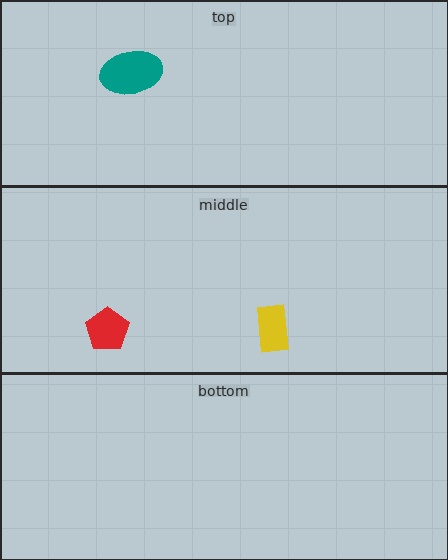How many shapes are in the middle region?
2.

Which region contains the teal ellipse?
The top region.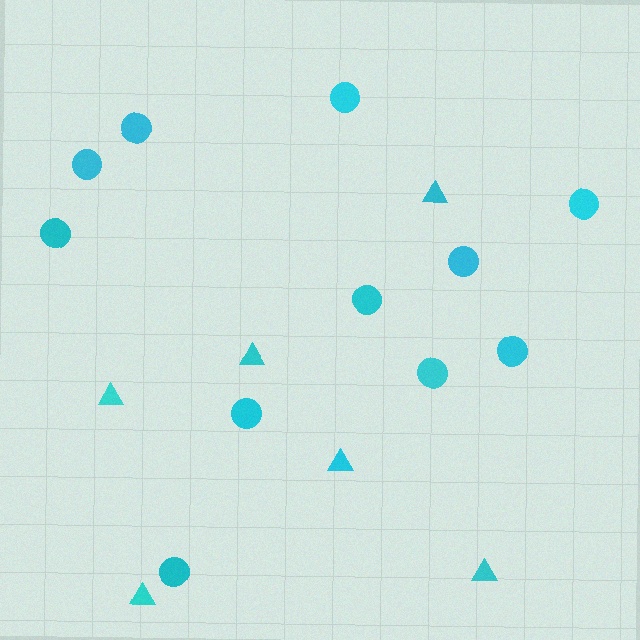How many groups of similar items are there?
There are 2 groups: one group of circles (11) and one group of triangles (6).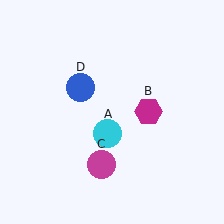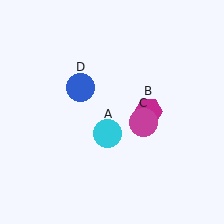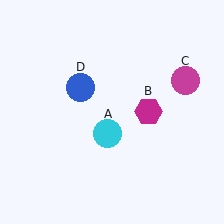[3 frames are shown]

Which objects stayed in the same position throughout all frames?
Cyan circle (object A) and magenta hexagon (object B) and blue circle (object D) remained stationary.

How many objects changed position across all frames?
1 object changed position: magenta circle (object C).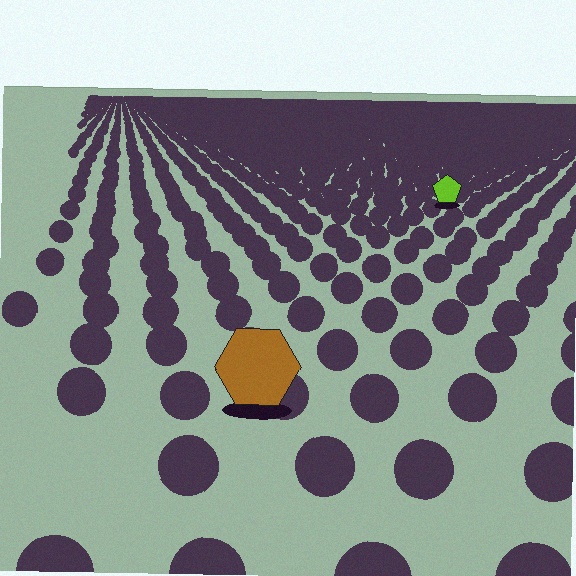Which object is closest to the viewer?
The brown hexagon is closest. The texture marks near it are larger and more spread out.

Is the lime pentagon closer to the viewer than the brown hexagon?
No. The brown hexagon is closer — you can tell from the texture gradient: the ground texture is coarser near it.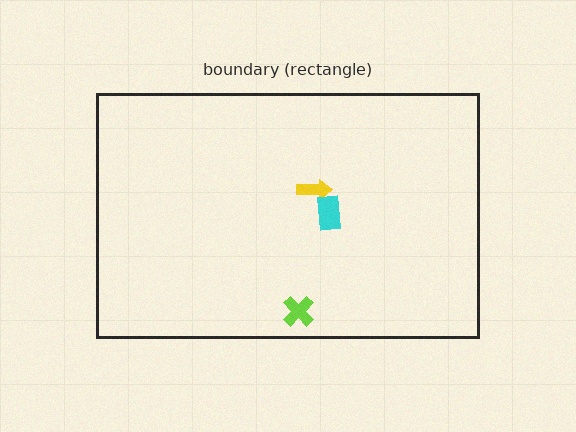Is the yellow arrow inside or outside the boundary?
Inside.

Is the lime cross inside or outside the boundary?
Inside.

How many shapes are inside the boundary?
3 inside, 0 outside.